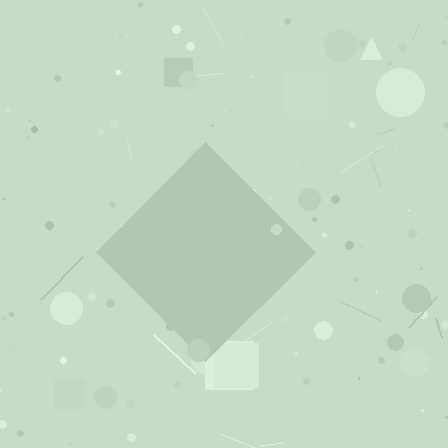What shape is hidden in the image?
A diamond is hidden in the image.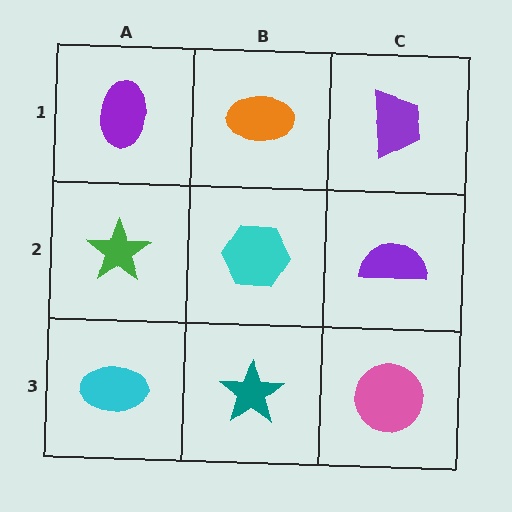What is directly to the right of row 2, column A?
A cyan hexagon.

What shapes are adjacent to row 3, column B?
A cyan hexagon (row 2, column B), a cyan ellipse (row 3, column A), a pink circle (row 3, column C).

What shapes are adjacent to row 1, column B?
A cyan hexagon (row 2, column B), a purple ellipse (row 1, column A), a purple trapezoid (row 1, column C).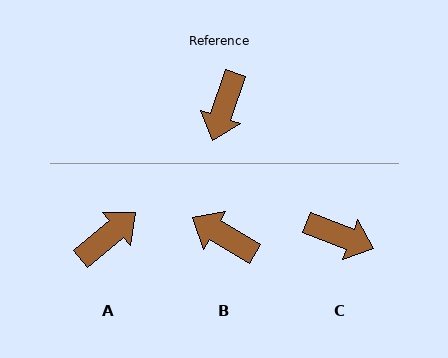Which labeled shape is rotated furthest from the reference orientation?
A, about 149 degrees away.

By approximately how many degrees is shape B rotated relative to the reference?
Approximately 101 degrees clockwise.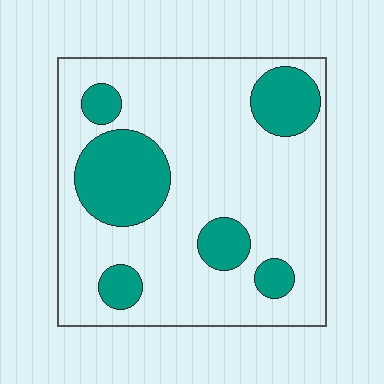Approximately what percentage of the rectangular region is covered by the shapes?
Approximately 25%.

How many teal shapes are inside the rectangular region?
6.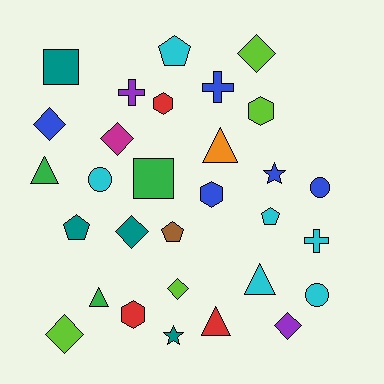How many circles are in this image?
There are 3 circles.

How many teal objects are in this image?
There are 4 teal objects.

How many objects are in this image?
There are 30 objects.